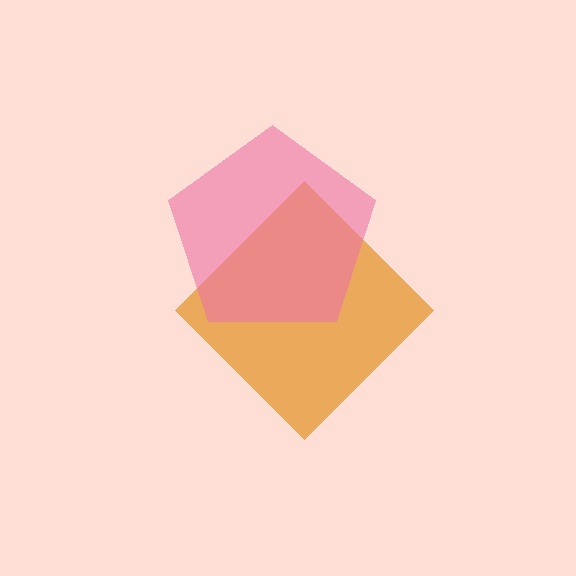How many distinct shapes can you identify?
There are 2 distinct shapes: an orange diamond, a pink pentagon.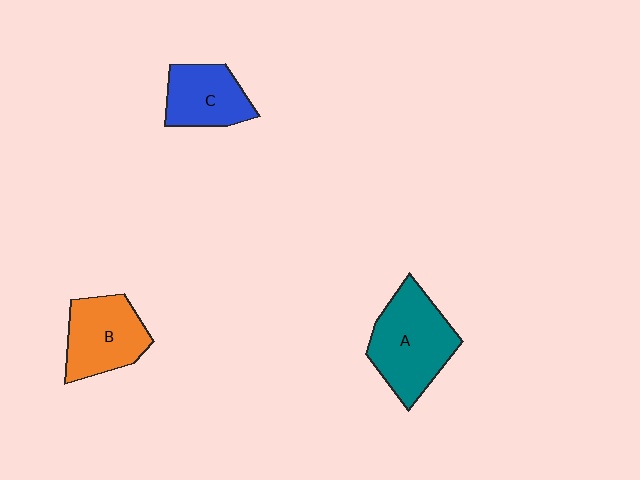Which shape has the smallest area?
Shape C (blue).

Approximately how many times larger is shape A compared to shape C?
Approximately 1.5 times.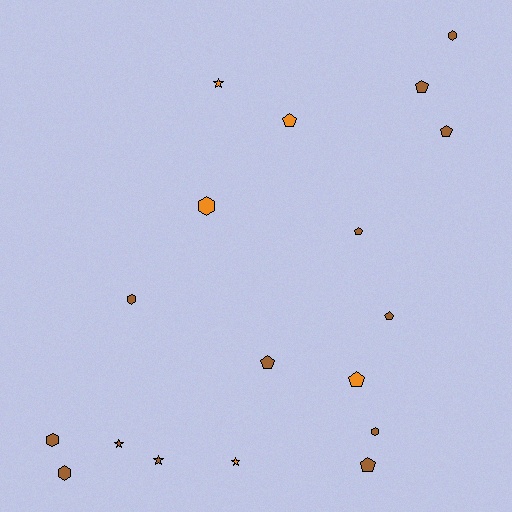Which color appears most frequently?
Brown, with 13 objects.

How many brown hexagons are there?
There are 5 brown hexagons.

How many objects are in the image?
There are 18 objects.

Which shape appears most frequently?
Pentagon, with 8 objects.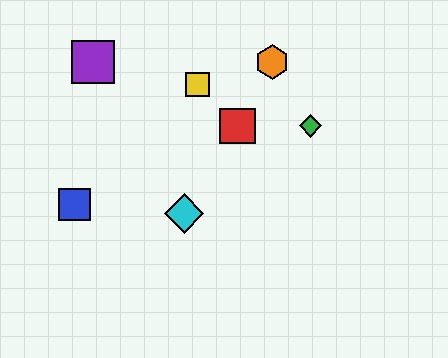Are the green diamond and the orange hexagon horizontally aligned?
No, the green diamond is at y≈126 and the orange hexagon is at y≈62.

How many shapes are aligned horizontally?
2 shapes (the red square, the green diamond) are aligned horizontally.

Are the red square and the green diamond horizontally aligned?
Yes, both are at y≈126.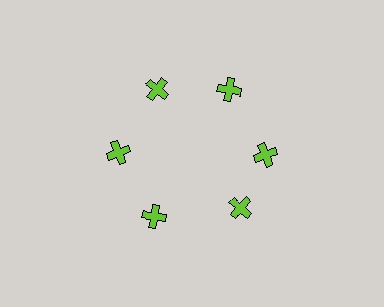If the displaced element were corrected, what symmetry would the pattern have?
It would have 6-fold rotational symmetry — the pattern would map onto itself every 60 degrees.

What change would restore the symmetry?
The symmetry would be restored by rotating it back into even spacing with its neighbors so that all 6 crosses sit at equal angles and equal distance from the center.